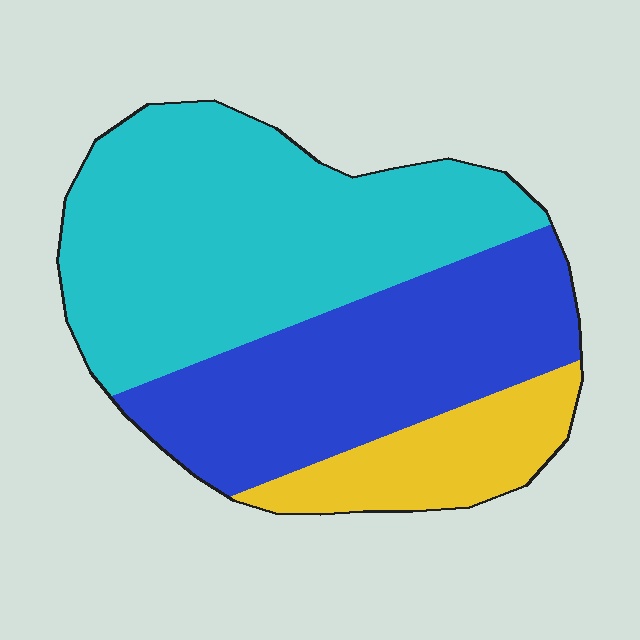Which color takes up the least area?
Yellow, at roughly 15%.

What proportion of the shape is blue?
Blue covers 36% of the shape.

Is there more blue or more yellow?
Blue.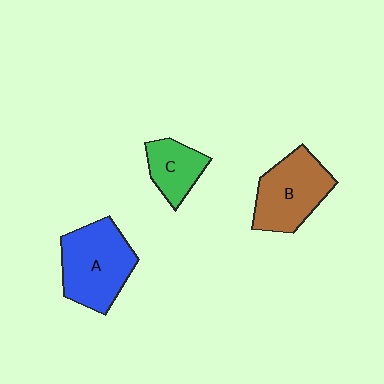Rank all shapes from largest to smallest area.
From largest to smallest: A (blue), B (brown), C (green).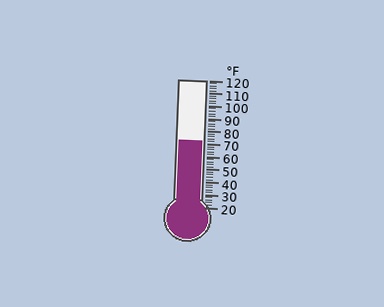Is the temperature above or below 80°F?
The temperature is below 80°F.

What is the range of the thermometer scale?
The thermometer scale ranges from 20°F to 120°F.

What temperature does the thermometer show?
The thermometer shows approximately 72°F.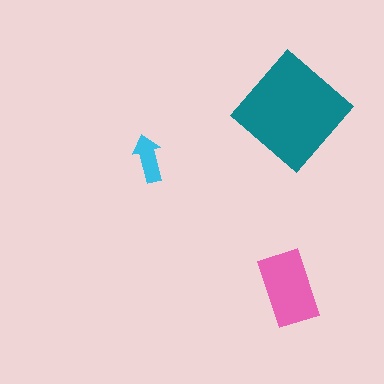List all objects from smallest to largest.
The cyan arrow, the pink rectangle, the teal diamond.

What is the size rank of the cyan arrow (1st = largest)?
3rd.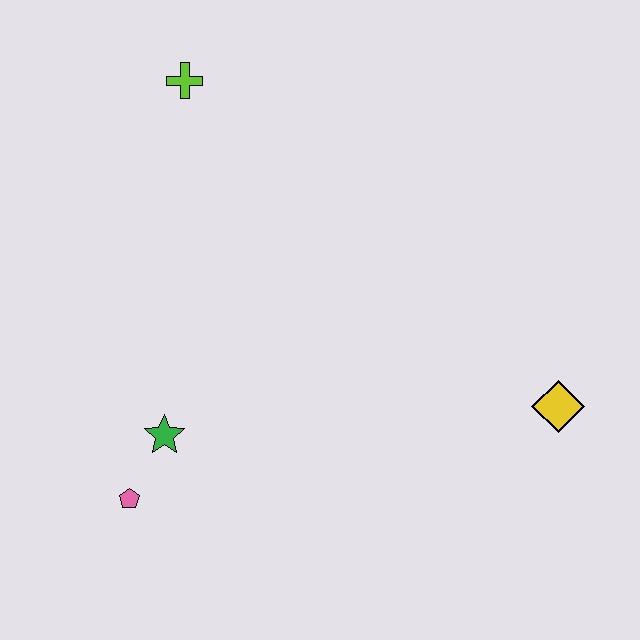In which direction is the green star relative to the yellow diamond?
The green star is to the left of the yellow diamond.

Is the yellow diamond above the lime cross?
No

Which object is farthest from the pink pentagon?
The yellow diamond is farthest from the pink pentagon.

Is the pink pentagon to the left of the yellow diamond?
Yes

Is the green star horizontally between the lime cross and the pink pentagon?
Yes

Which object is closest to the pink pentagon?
The green star is closest to the pink pentagon.